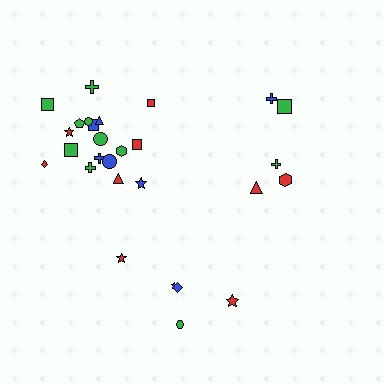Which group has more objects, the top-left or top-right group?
The top-left group.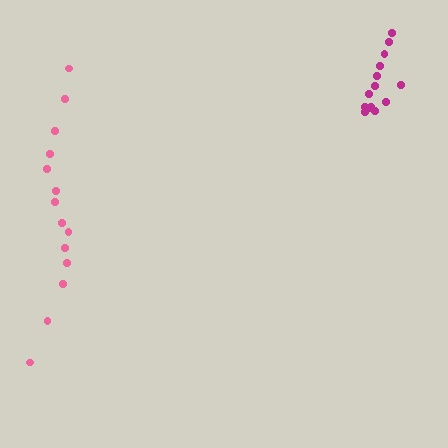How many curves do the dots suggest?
There are 2 distinct paths.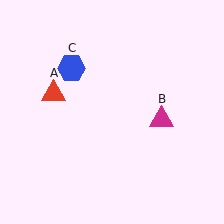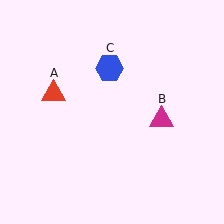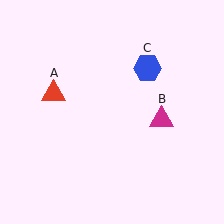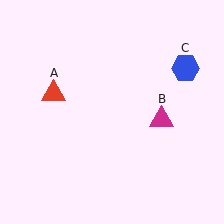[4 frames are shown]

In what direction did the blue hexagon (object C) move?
The blue hexagon (object C) moved right.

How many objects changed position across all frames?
1 object changed position: blue hexagon (object C).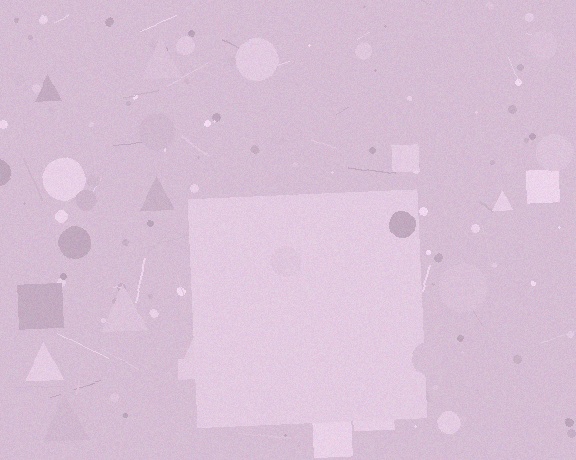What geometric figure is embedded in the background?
A square is embedded in the background.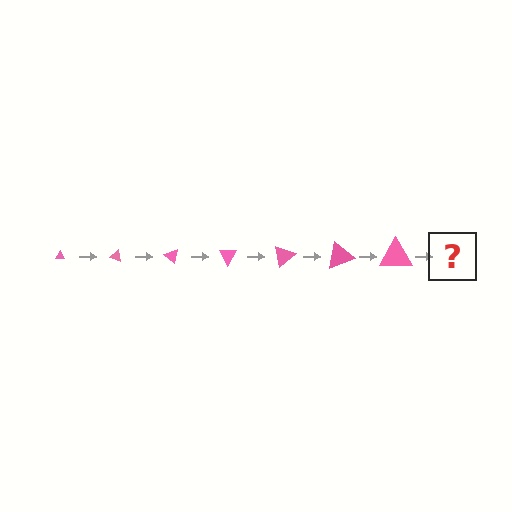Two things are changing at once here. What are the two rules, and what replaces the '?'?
The two rules are that the triangle grows larger each step and it rotates 20 degrees each step. The '?' should be a triangle, larger than the previous one and rotated 140 degrees from the start.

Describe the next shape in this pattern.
It should be a triangle, larger than the previous one and rotated 140 degrees from the start.